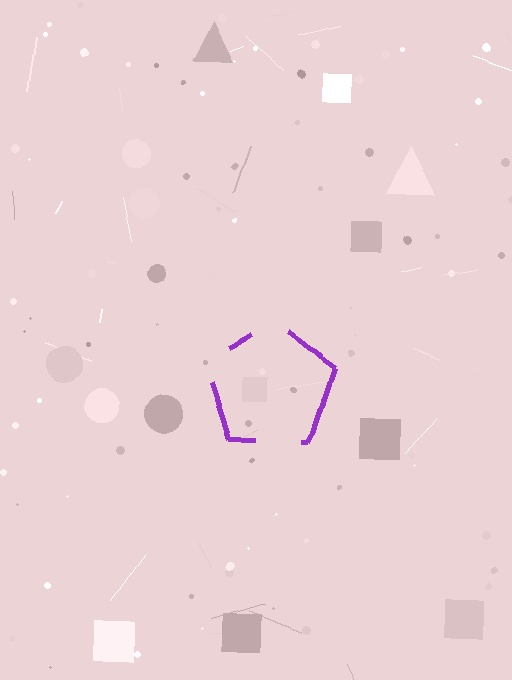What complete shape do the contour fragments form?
The contour fragments form a pentagon.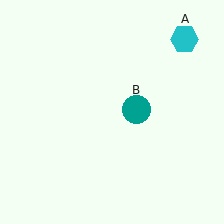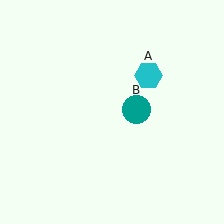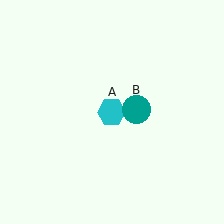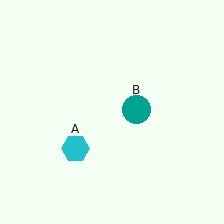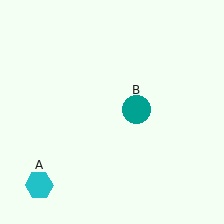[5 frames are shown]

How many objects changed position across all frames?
1 object changed position: cyan hexagon (object A).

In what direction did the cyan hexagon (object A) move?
The cyan hexagon (object A) moved down and to the left.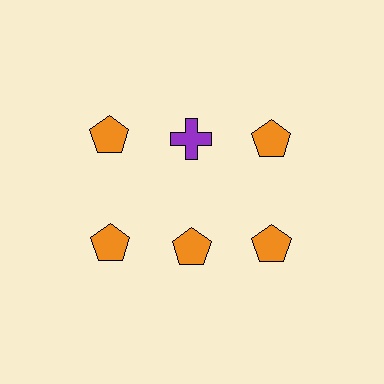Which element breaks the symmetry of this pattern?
The purple cross in the top row, second from left column breaks the symmetry. All other shapes are orange pentagons.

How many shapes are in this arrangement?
There are 6 shapes arranged in a grid pattern.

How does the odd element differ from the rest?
It differs in both color (purple instead of orange) and shape (cross instead of pentagon).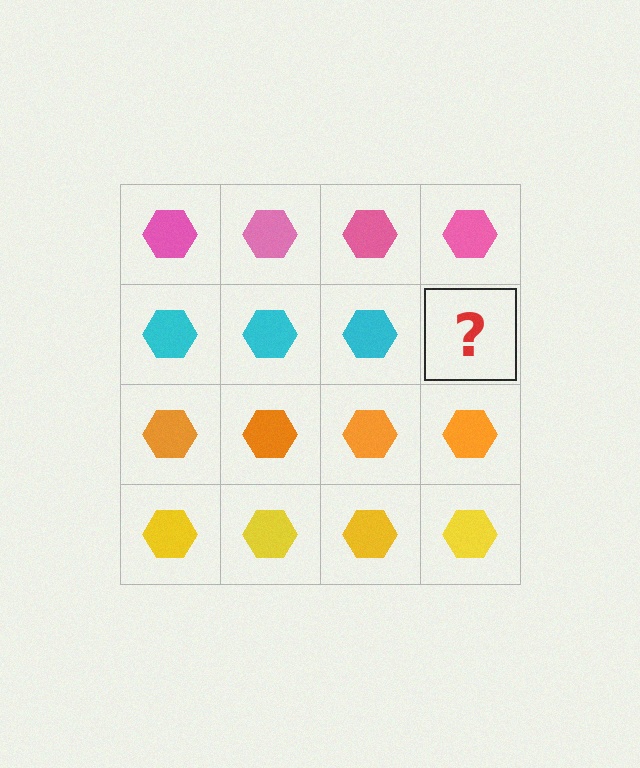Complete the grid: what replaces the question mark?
The question mark should be replaced with a cyan hexagon.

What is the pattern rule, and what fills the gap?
The rule is that each row has a consistent color. The gap should be filled with a cyan hexagon.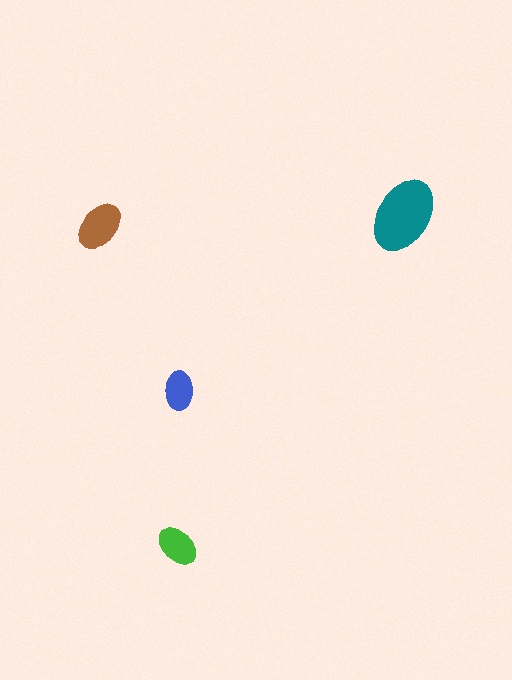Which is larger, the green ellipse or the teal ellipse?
The teal one.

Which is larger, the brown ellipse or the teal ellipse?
The teal one.